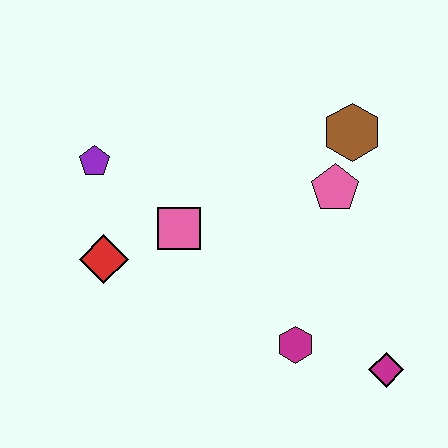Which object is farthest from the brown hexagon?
The red diamond is farthest from the brown hexagon.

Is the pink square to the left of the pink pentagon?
Yes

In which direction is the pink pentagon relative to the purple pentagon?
The pink pentagon is to the right of the purple pentagon.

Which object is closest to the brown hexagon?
The pink pentagon is closest to the brown hexagon.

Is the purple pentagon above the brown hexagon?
No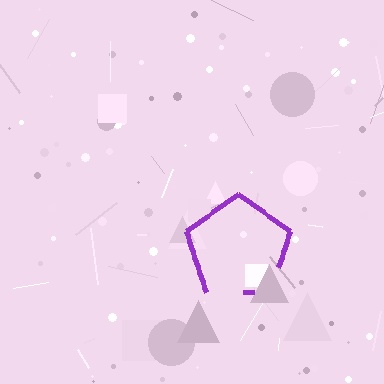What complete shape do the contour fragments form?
The contour fragments form a pentagon.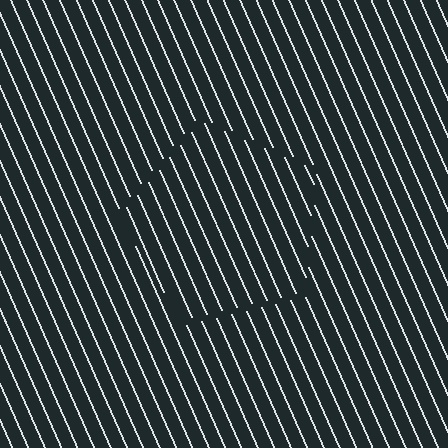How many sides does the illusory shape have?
5 sides — the line-ends trace a pentagon.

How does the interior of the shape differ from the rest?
The interior of the shape contains the same grating, shifted by half a period — the contour is defined by the phase discontinuity where line-ends from the inner and outer gratings abut.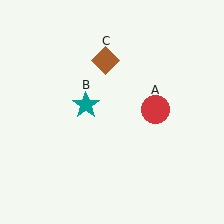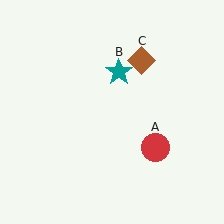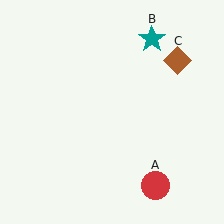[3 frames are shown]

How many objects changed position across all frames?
3 objects changed position: red circle (object A), teal star (object B), brown diamond (object C).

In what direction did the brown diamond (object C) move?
The brown diamond (object C) moved right.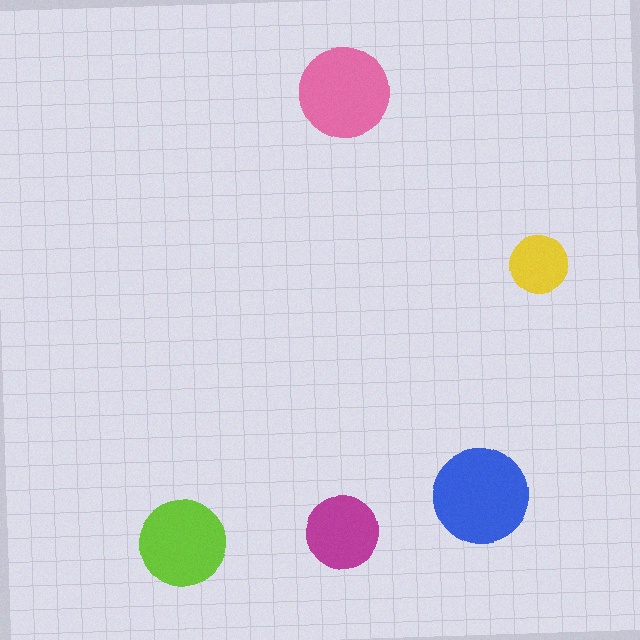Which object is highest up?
The pink circle is topmost.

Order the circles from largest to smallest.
the blue one, the pink one, the lime one, the magenta one, the yellow one.